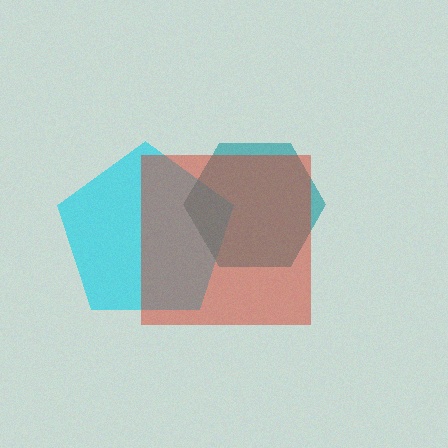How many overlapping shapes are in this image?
There are 3 overlapping shapes in the image.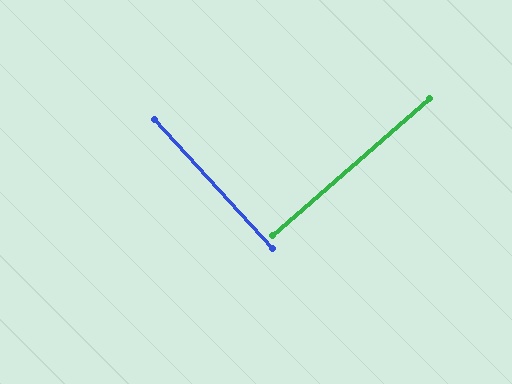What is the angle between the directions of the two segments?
Approximately 88 degrees.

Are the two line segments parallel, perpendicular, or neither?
Perpendicular — they meet at approximately 88°.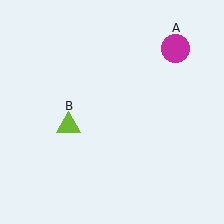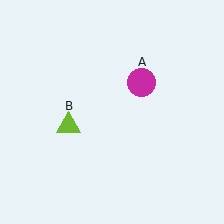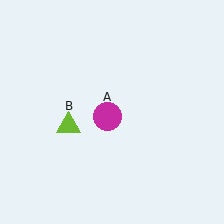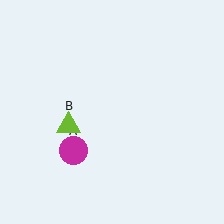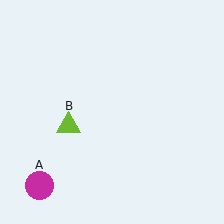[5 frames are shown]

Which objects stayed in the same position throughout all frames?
Lime triangle (object B) remained stationary.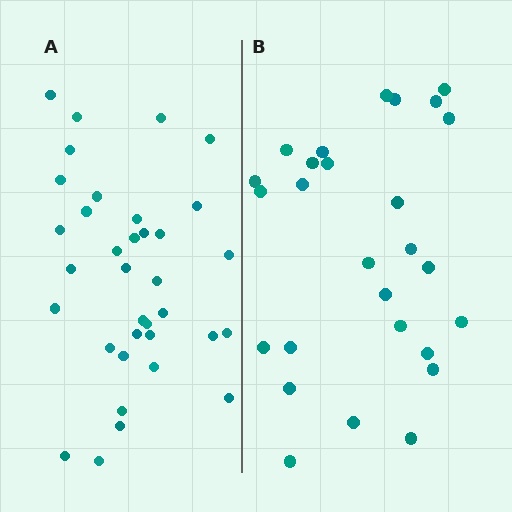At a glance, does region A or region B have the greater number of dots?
Region A (the left region) has more dots.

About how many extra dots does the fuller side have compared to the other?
Region A has roughly 8 or so more dots than region B.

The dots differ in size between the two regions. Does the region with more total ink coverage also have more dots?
No. Region B has more total ink coverage because its dots are larger, but region A actually contains more individual dots. Total area can be misleading — the number of items is what matters here.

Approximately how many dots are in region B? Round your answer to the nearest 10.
About 30 dots. (The exact count is 27, which rounds to 30.)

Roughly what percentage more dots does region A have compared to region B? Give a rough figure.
About 30% more.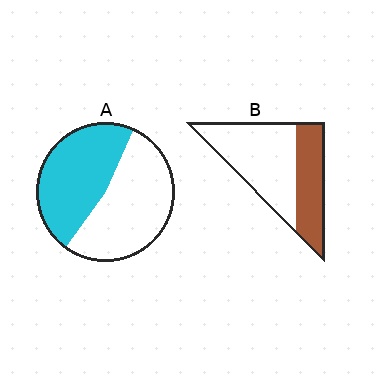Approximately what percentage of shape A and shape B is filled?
A is approximately 45% and B is approximately 35%.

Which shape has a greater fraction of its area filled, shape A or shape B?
Shape A.